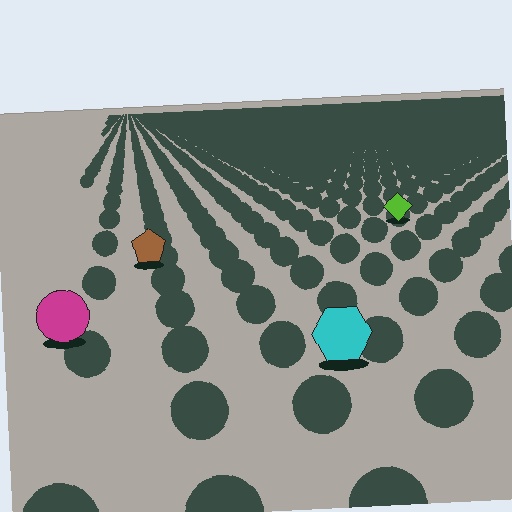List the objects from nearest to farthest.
From nearest to farthest: the cyan hexagon, the magenta circle, the brown pentagon, the lime diamond.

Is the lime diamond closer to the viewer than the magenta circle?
No. The magenta circle is closer — you can tell from the texture gradient: the ground texture is coarser near it.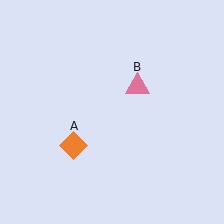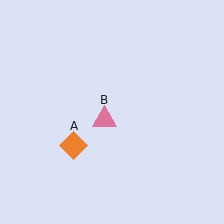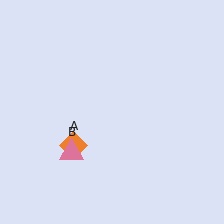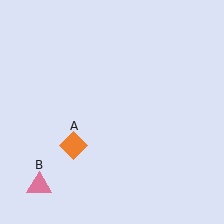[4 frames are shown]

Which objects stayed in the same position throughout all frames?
Orange diamond (object A) remained stationary.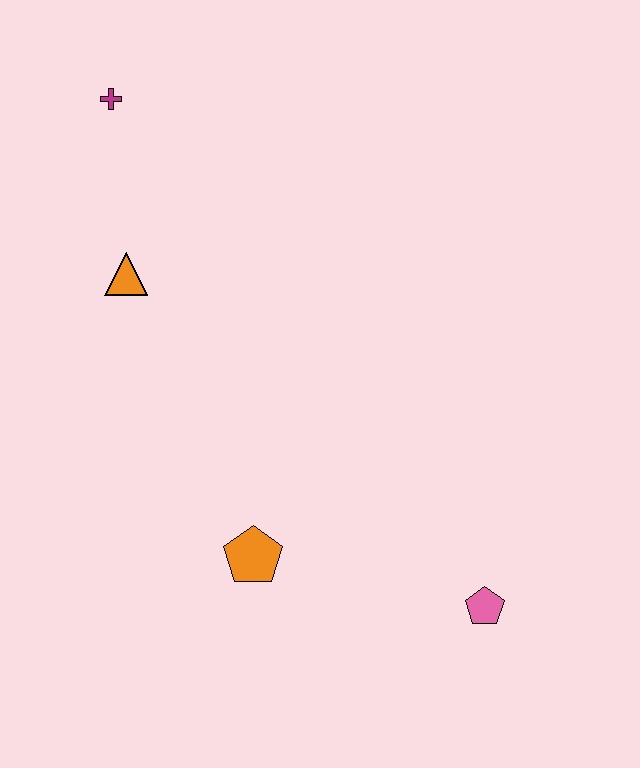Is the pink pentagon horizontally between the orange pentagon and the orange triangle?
No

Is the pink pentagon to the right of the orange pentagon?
Yes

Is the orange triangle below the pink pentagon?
No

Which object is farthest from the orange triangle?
The pink pentagon is farthest from the orange triangle.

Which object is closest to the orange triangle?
The magenta cross is closest to the orange triangle.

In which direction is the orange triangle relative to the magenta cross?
The orange triangle is below the magenta cross.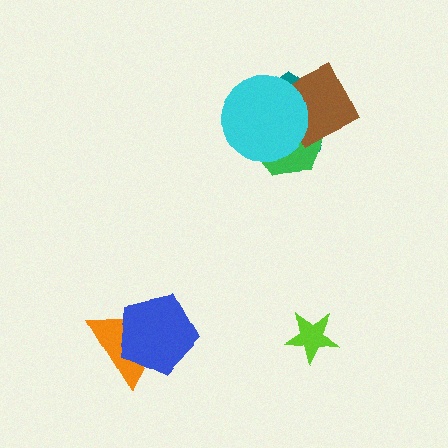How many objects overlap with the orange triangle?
1 object overlaps with the orange triangle.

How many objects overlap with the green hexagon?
3 objects overlap with the green hexagon.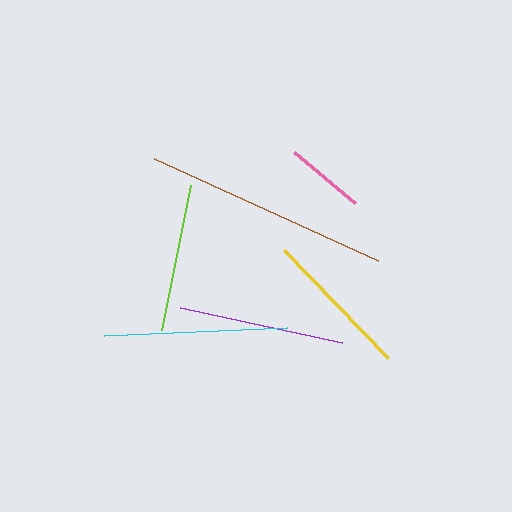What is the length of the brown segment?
The brown segment is approximately 246 pixels long.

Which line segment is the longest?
The brown line is the longest at approximately 246 pixels.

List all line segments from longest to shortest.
From longest to shortest: brown, cyan, purple, yellow, lime, pink.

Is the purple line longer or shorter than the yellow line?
The purple line is longer than the yellow line.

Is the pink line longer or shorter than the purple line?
The purple line is longer than the pink line.